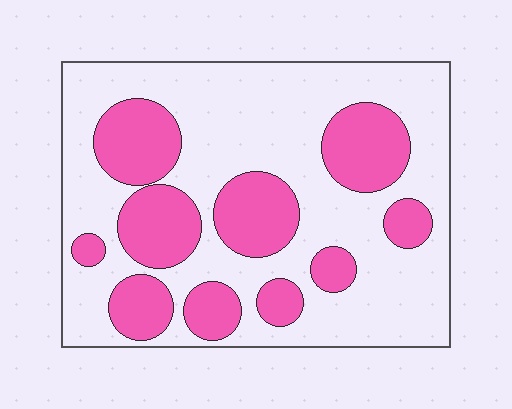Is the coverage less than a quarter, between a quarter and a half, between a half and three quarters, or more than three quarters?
Between a quarter and a half.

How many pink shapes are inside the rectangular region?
10.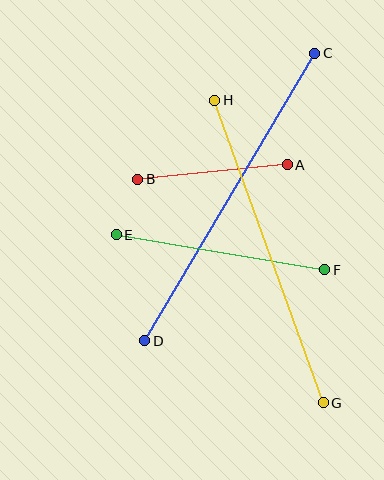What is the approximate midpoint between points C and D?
The midpoint is at approximately (230, 197) pixels.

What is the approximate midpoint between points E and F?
The midpoint is at approximately (221, 252) pixels.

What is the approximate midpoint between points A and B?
The midpoint is at approximately (212, 172) pixels.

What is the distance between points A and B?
The distance is approximately 151 pixels.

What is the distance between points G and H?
The distance is approximately 321 pixels.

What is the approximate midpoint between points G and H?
The midpoint is at approximately (269, 252) pixels.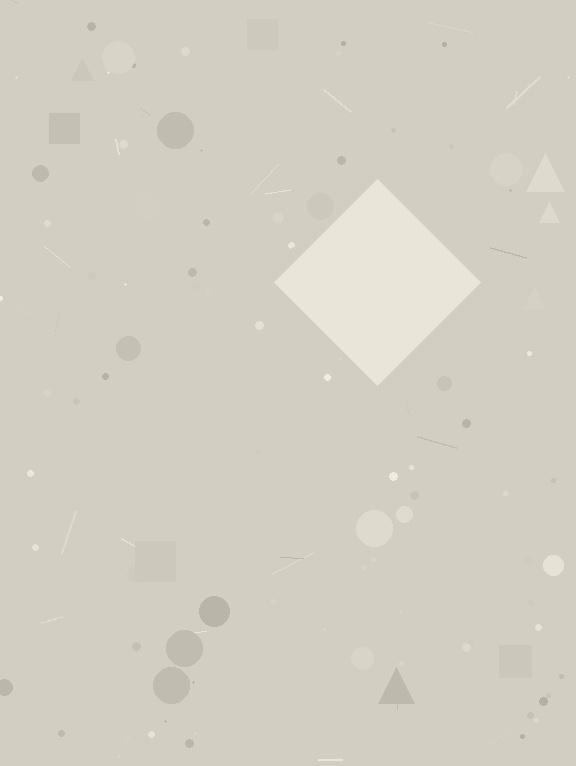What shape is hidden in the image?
A diamond is hidden in the image.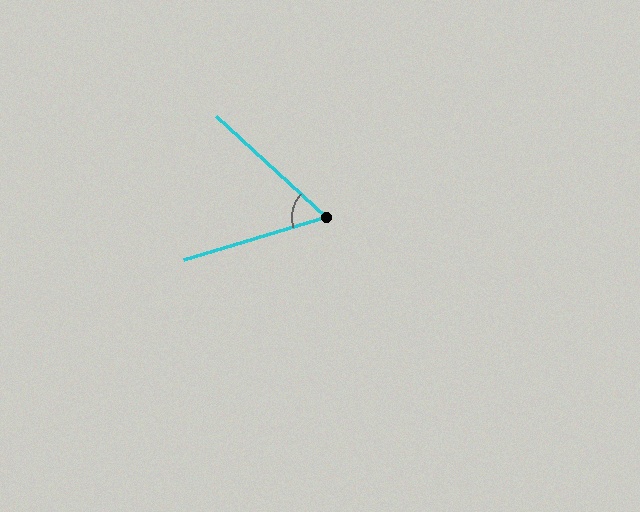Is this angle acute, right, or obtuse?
It is acute.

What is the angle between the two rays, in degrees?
Approximately 59 degrees.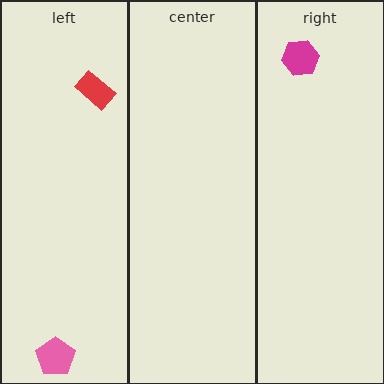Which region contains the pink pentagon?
The left region.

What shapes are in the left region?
The red rectangle, the pink pentagon.